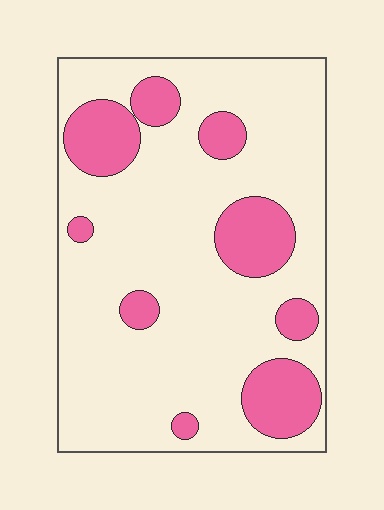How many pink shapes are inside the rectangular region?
9.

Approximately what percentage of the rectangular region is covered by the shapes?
Approximately 20%.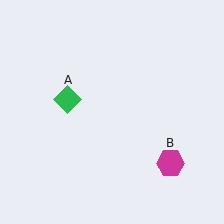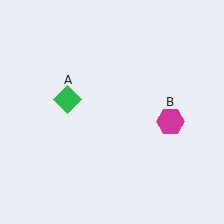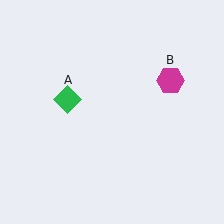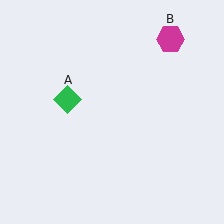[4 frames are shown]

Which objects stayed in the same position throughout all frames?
Green diamond (object A) remained stationary.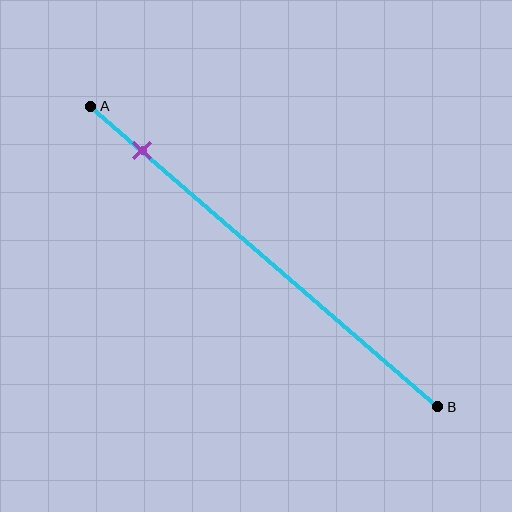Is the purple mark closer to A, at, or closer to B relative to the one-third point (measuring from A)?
The purple mark is closer to point A than the one-third point of segment AB.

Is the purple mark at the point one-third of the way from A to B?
No, the mark is at about 15% from A, not at the 33% one-third point.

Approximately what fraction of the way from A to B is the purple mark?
The purple mark is approximately 15% of the way from A to B.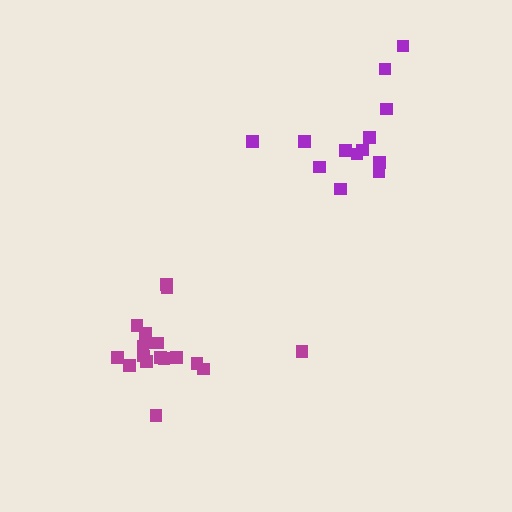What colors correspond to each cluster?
The clusters are colored: purple, magenta.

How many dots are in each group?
Group 1: 13 dots, Group 2: 18 dots (31 total).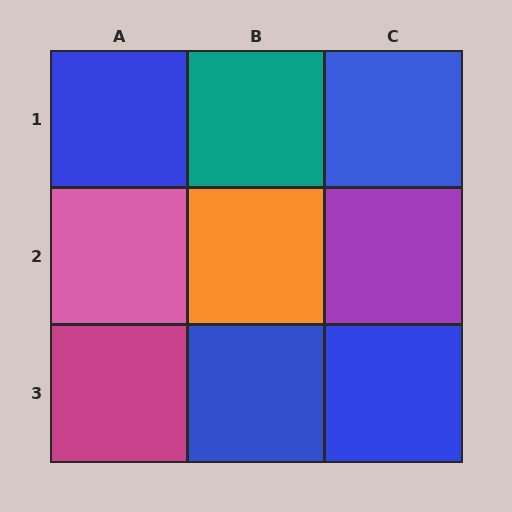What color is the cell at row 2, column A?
Pink.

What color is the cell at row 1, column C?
Blue.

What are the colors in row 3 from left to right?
Magenta, blue, blue.